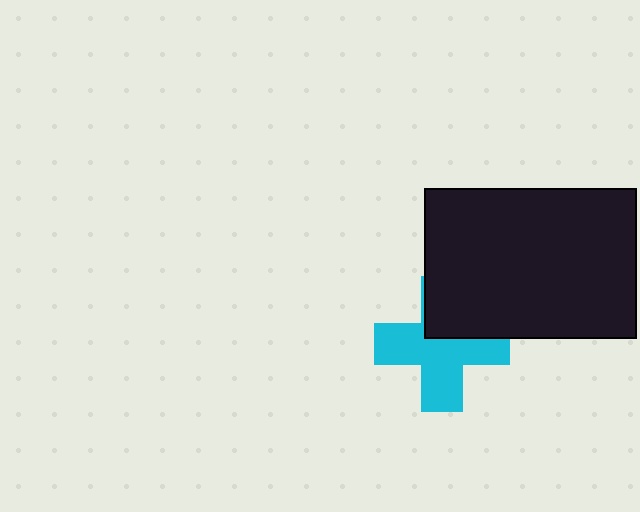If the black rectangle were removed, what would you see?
You would see the complete cyan cross.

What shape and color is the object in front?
The object in front is a black rectangle.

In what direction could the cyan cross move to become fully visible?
The cyan cross could move down. That would shift it out from behind the black rectangle entirely.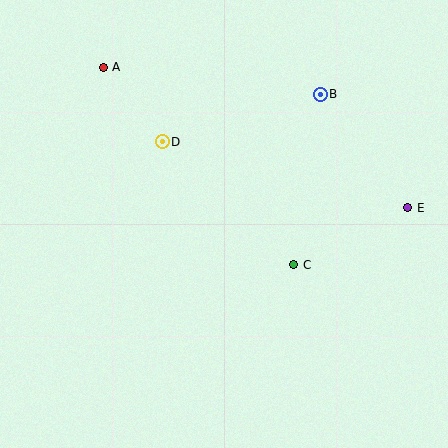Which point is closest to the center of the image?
Point C at (294, 265) is closest to the center.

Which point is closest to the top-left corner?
Point A is closest to the top-left corner.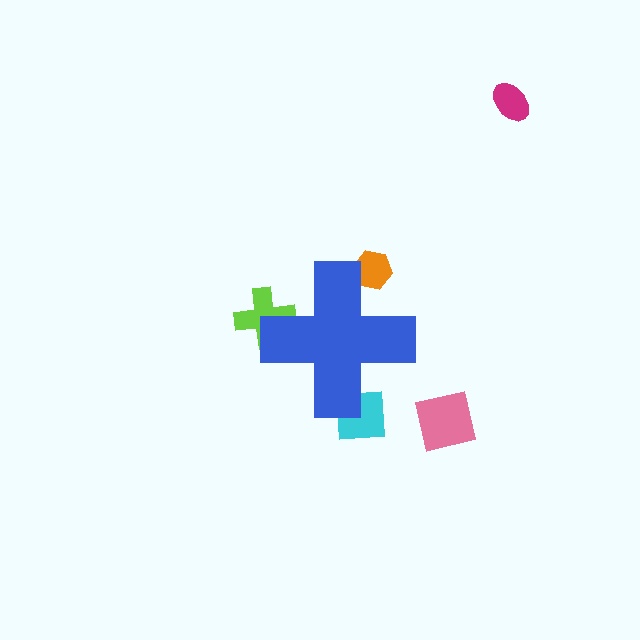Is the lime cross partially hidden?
Yes, the lime cross is partially hidden behind the blue cross.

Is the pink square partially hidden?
No, the pink square is fully visible.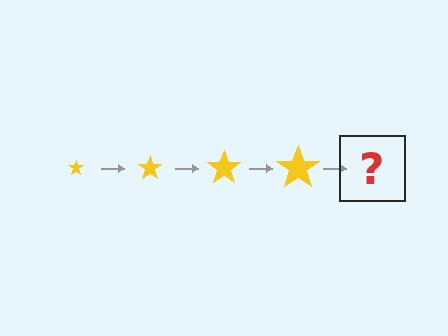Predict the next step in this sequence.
The next step is a yellow star, larger than the previous one.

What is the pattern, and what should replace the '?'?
The pattern is that the star gets progressively larger each step. The '?' should be a yellow star, larger than the previous one.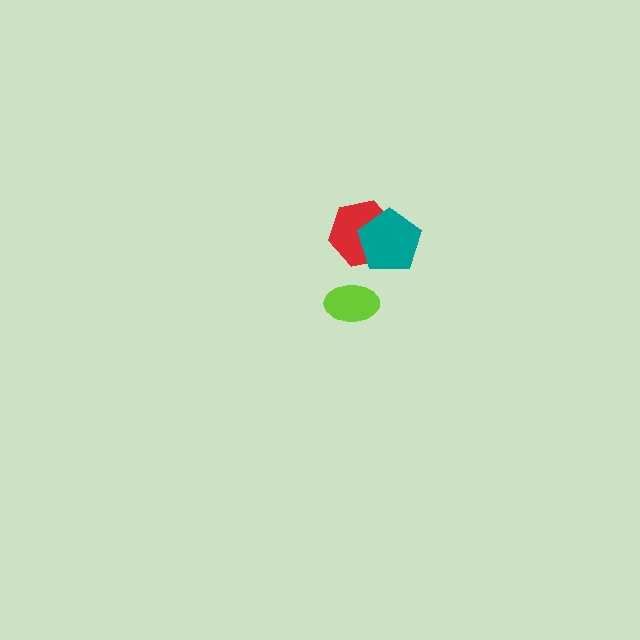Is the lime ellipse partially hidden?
No, no other shape covers it.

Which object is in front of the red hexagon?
The teal pentagon is in front of the red hexagon.